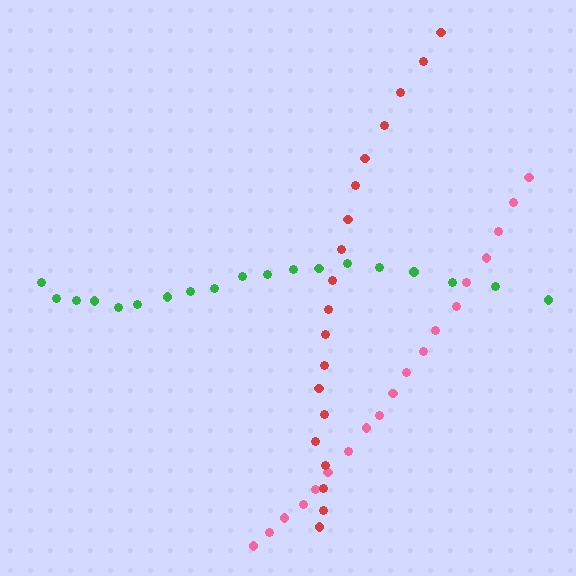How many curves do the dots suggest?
There are 3 distinct paths.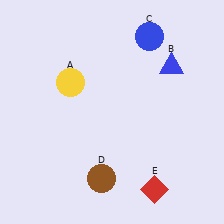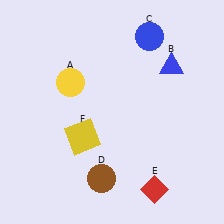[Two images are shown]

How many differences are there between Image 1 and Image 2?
There is 1 difference between the two images.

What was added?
A yellow square (F) was added in Image 2.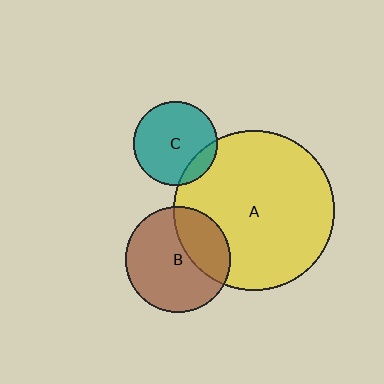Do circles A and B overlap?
Yes.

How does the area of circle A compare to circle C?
Approximately 3.7 times.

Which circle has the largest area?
Circle A (yellow).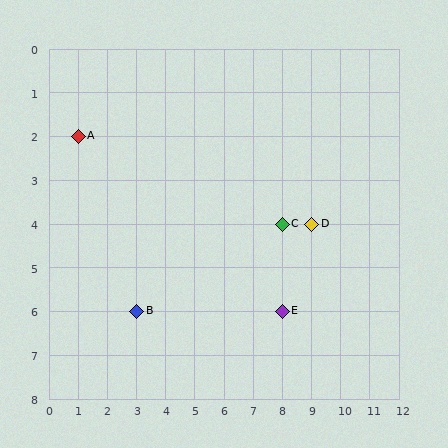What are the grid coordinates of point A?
Point A is at grid coordinates (1, 2).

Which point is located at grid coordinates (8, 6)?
Point E is at (8, 6).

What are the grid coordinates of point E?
Point E is at grid coordinates (8, 6).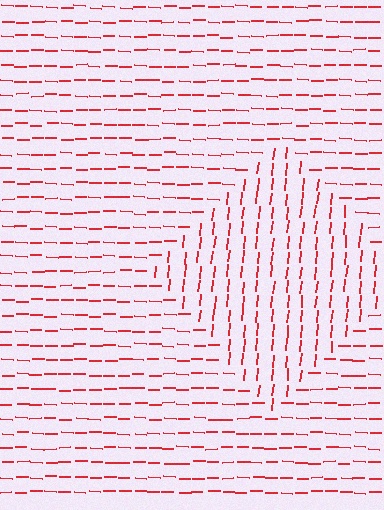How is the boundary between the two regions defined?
The boundary is defined purely by a change in line orientation (approximately 85 degrees difference). All lines are the same color and thickness.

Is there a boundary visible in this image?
Yes, there is a texture boundary formed by a change in line orientation.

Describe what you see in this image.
The image is filled with small red line segments. A diamond region in the image has lines oriented differently from the surrounding lines, creating a visible texture boundary.